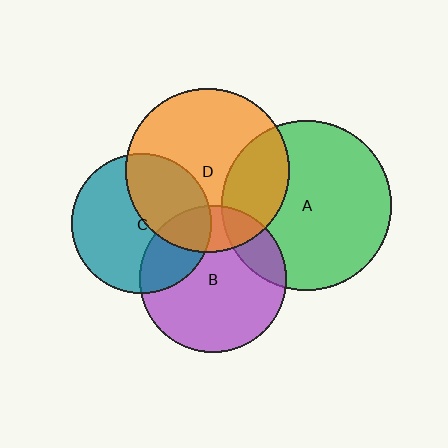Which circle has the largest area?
Circle A (green).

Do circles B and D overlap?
Yes.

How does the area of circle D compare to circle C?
Approximately 1.4 times.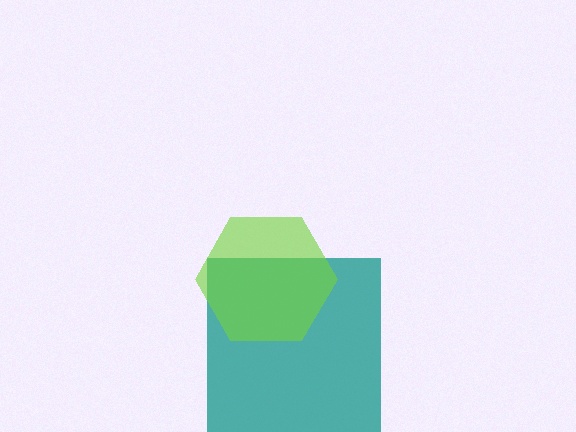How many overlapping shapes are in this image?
There are 2 overlapping shapes in the image.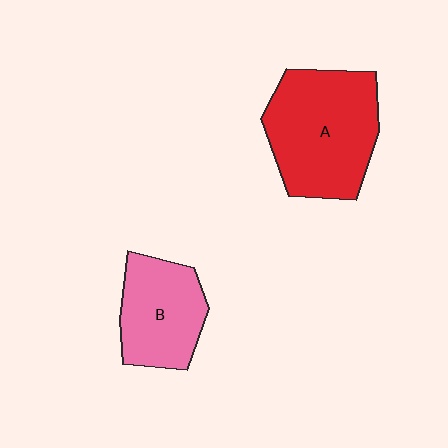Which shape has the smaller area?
Shape B (pink).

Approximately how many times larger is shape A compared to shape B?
Approximately 1.5 times.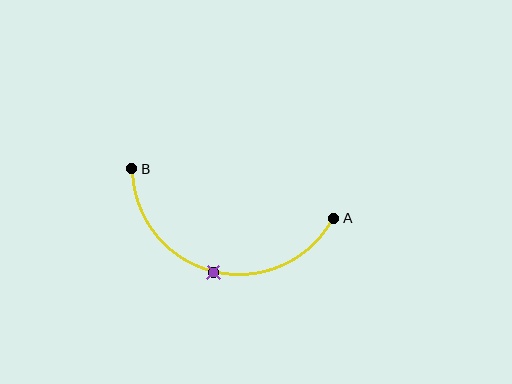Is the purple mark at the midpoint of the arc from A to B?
Yes. The purple mark lies on the arc at equal arc-length from both A and B — it is the arc midpoint.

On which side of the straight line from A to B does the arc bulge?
The arc bulges below the straight line connecting A and B.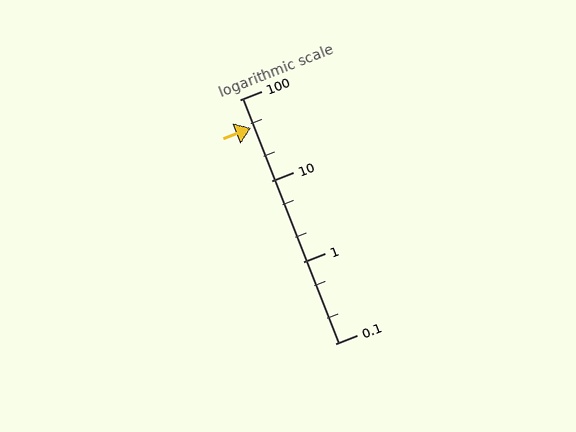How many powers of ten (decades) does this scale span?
The scale spans 3 decades, from 0.1 to 100.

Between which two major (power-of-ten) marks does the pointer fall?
The pointer is between 10 and 100.